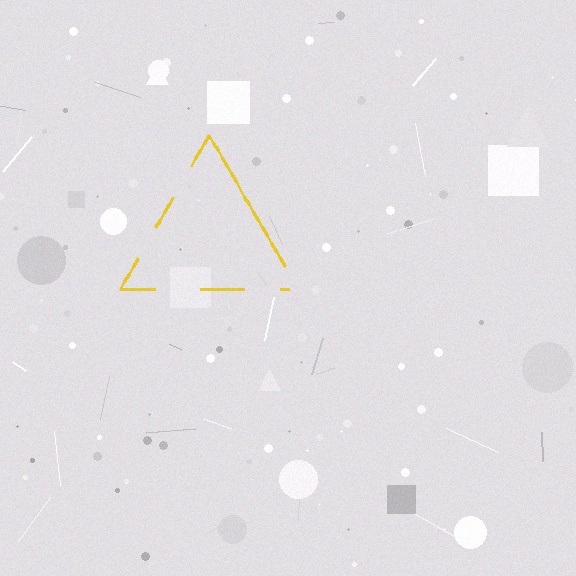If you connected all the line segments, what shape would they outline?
They would outline a triangle.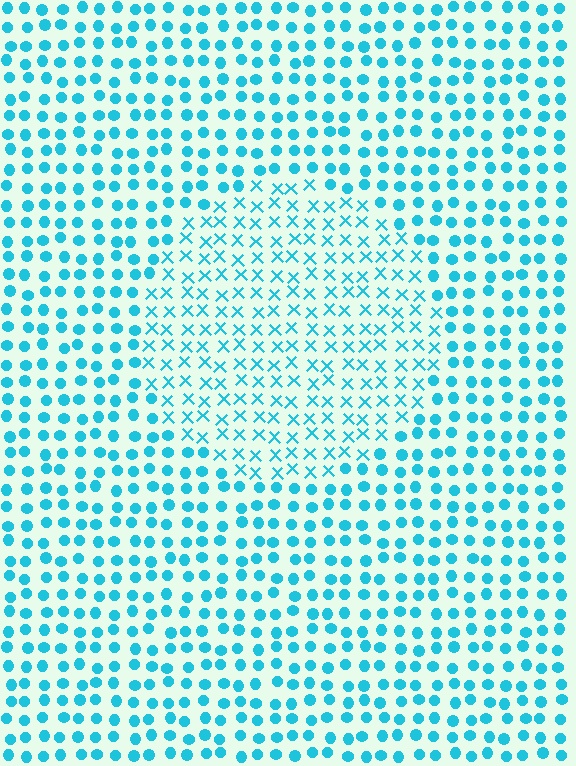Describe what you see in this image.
The image is filled with small cyan elements arranged in a uniform grid. A circle-shaped region contains X marks, while the surrounding area contains circles. The boundary is defined purely by the change in element shape.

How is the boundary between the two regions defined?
The boundary is defined by a change in element shape: X marks inside vs. circles outside. All elements share the same color and spacing.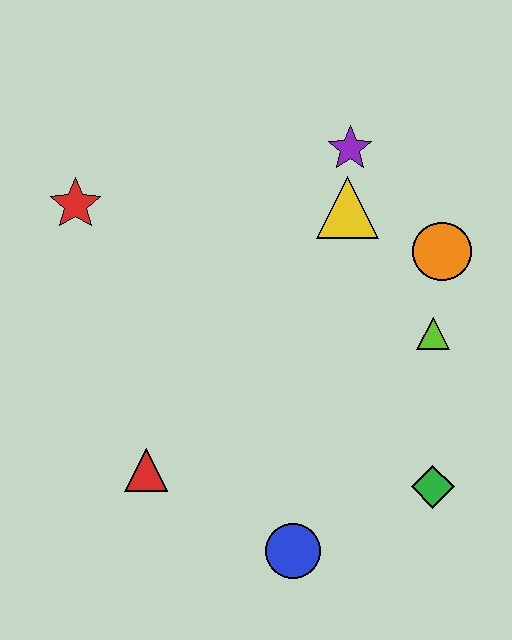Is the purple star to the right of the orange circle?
No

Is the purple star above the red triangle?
Yes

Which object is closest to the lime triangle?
The orange circle is closest to the lime triangle.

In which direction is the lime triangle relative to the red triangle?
The lime triangle is to the right of the red triangle.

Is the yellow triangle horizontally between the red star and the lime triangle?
Yes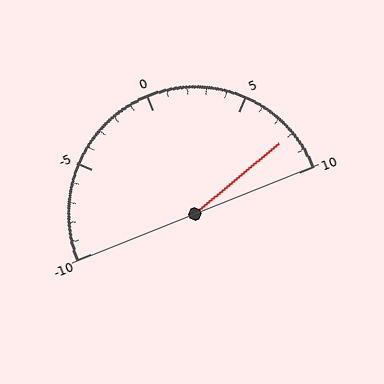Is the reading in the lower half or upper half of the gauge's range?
The reading is in the upper half of the range (-10 to 10).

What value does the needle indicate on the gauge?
The needle indicates approximately 8.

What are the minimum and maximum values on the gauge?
The gauge ranges from -10 to 10.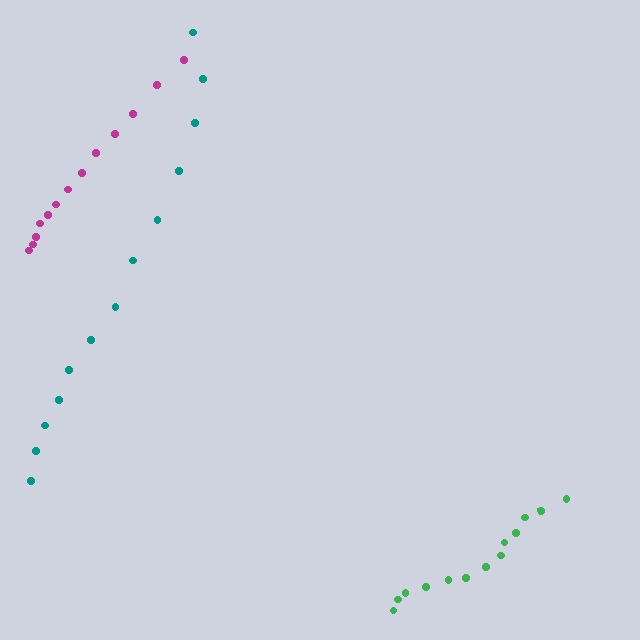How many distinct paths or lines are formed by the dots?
There are 3 distinct paths.